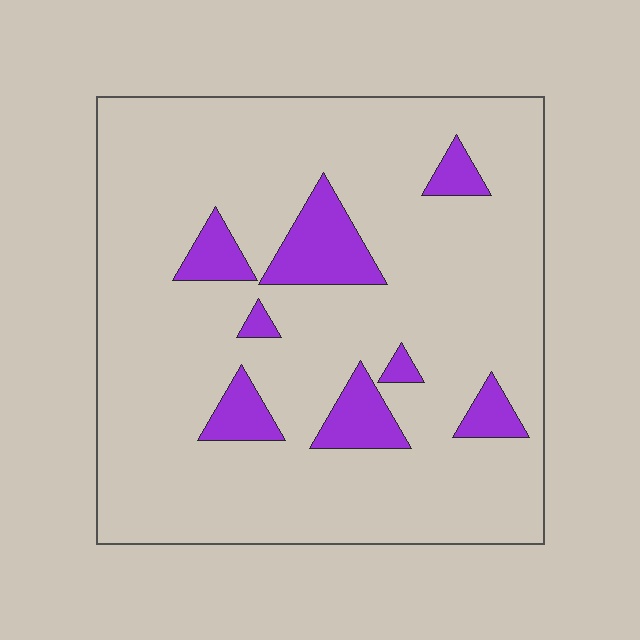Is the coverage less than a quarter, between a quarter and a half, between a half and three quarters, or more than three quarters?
Less than a quarter.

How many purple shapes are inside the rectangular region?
8.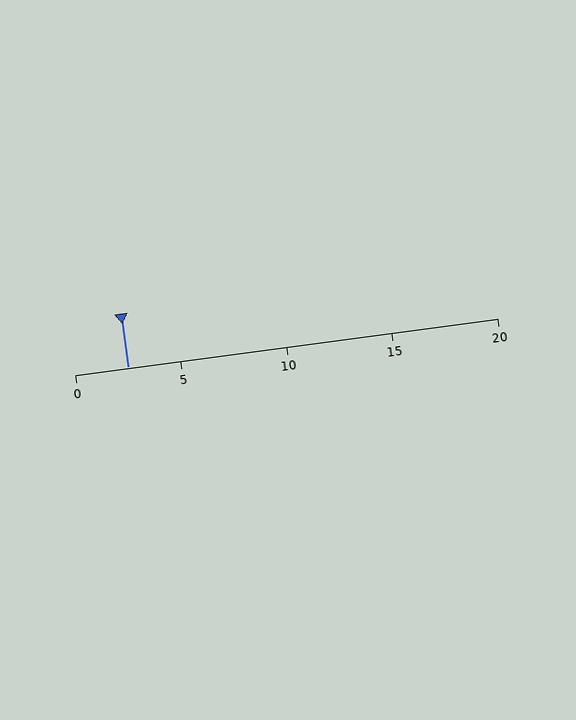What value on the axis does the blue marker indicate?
The marker indicates approximately 2.5.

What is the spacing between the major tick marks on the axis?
The major ticks are spaced 5 apart.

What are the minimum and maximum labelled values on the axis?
The axis runs from 0 to 20.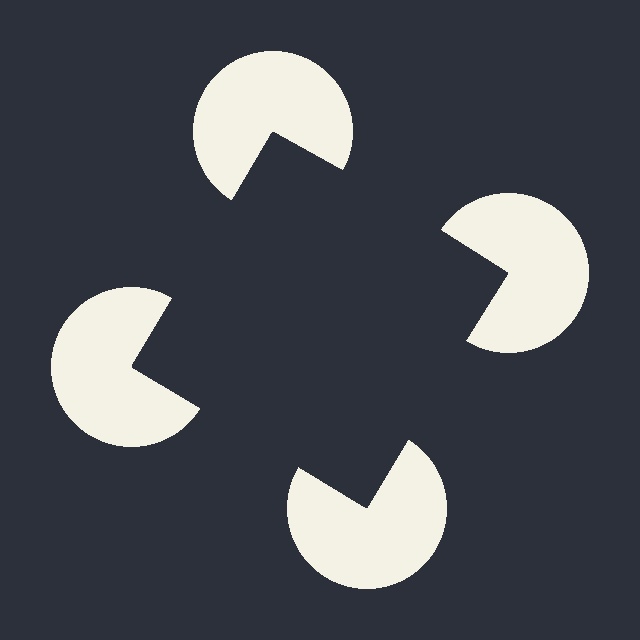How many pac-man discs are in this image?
There are 4 — one at each vertex of the illusory square.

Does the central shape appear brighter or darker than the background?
It typically appears slightly darker than the background, even though no actual brightness change is drawn.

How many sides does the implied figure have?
4 sides.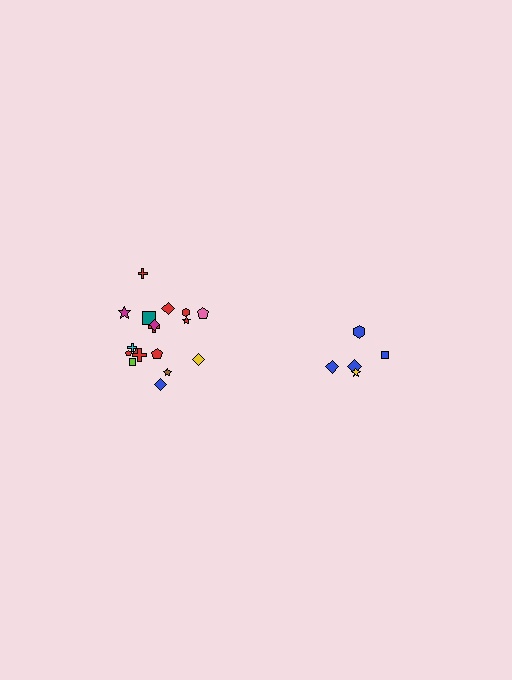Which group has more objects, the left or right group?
The left group.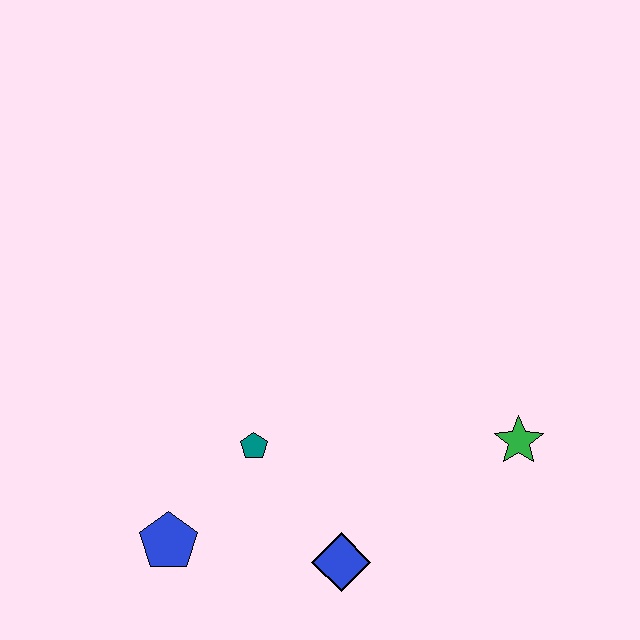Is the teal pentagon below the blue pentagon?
No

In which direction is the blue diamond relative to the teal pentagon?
The blue diamond is below the teal pentagon.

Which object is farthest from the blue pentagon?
The green star is farthest from the blue pentagon.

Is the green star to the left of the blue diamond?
No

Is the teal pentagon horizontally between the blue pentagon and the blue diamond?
Yes